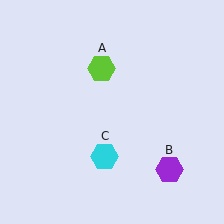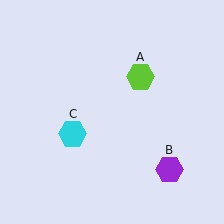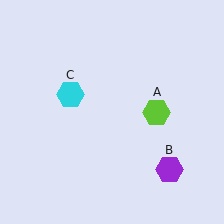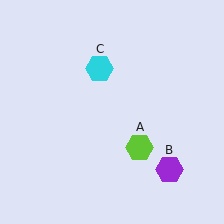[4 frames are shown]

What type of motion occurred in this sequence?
The lime hexagon (object A), cyan hexagon (object C) rotated clockwise around the center of the scene.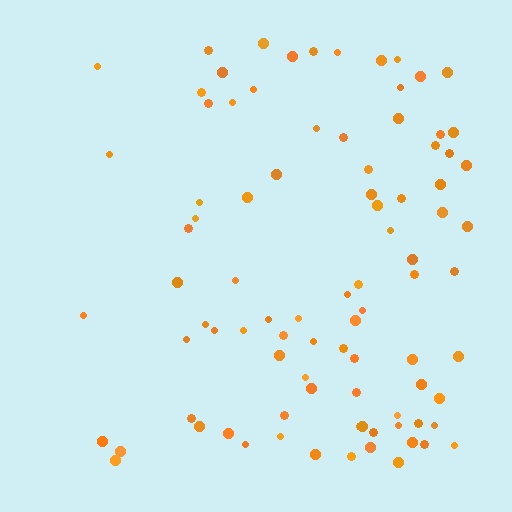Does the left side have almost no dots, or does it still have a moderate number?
Still a moderate number, just noticeably fewer than the right.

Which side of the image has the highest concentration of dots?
The right.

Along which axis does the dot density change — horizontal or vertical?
Horizontal.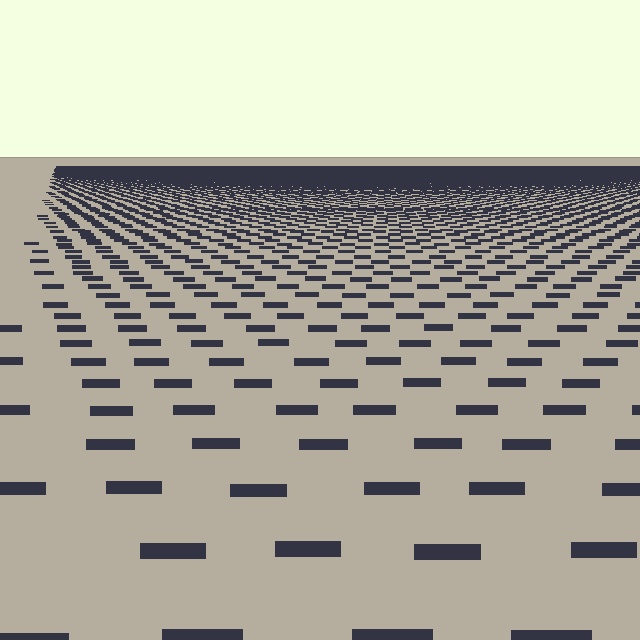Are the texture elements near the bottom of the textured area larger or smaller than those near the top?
Larger. Near the bottom, elements are closer to the viewer and appear at a bigger on-screen size.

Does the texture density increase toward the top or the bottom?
Density increases toward the top.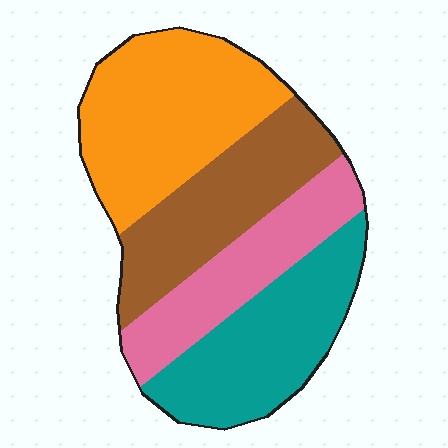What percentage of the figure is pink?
Pink covers 20% of the figure.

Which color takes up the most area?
Orange, at roughly 30%.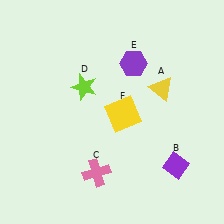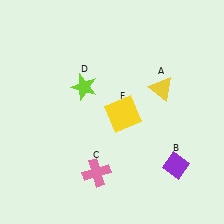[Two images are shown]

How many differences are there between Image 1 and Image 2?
There is 1 difference between the two images.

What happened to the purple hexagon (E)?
The purple hexagon (E) was removed in Image 2. It was in the top-right area of Image 1.